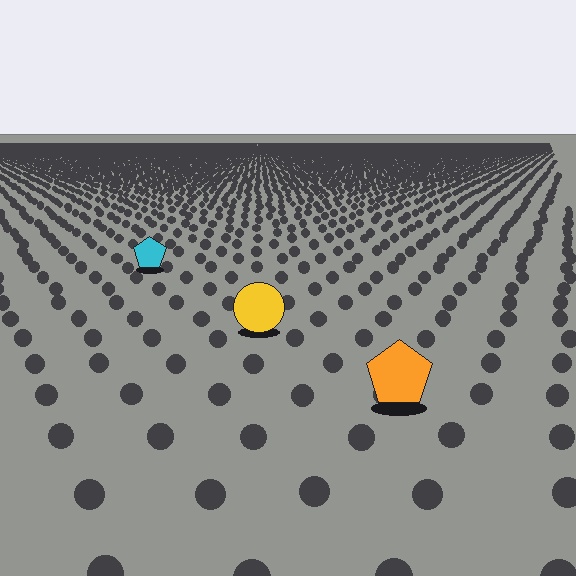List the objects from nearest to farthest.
From nearest to farthest: the orange pentagon, the yellow circle, the cyan pentagon.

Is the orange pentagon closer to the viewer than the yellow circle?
Yes. The orange pentagon is closer — you can tell from the texture gradient: the ground texture is coarser near it.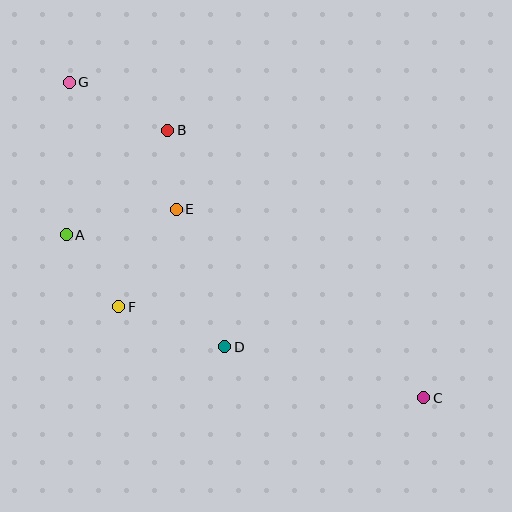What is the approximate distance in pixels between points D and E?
The distance between D and E is approximately 146 pixels.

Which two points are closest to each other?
Points B and E are closest to each other.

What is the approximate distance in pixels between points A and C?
The distance between A and C is approximately 393 pixels.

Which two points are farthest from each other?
Points C and G are farthest from each other.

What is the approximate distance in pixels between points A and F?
The distance between A and F is approximately 89 pixels.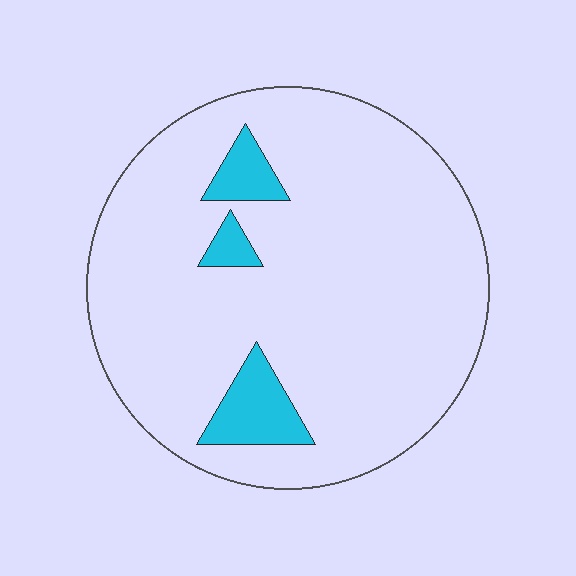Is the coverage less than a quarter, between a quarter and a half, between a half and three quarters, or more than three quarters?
Less than a quarter.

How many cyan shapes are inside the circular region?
3.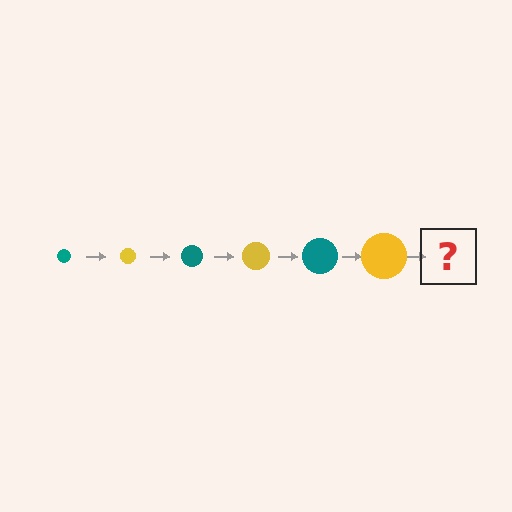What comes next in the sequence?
The next element should be a teal circle, larger than the previous one.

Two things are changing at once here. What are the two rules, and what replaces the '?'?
The two rules are that the circle grows larger each step and the color cycles through teal and yellow. The '?' should be a teal circle, larger than the previous one.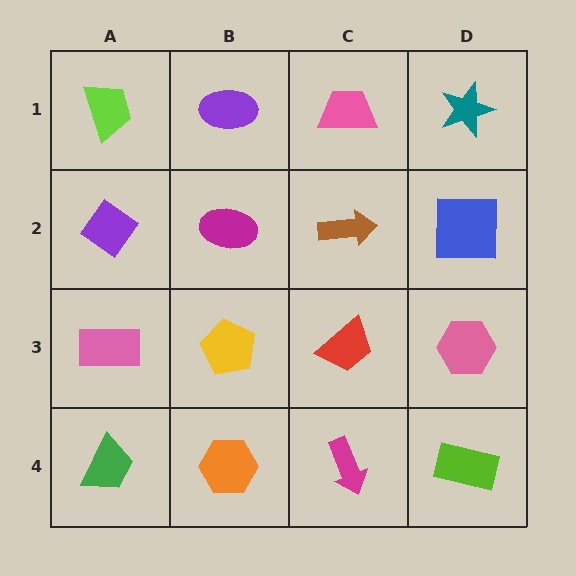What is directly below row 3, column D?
A lime rectangle.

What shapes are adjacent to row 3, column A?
A purple diamond (row 2, column A), a green trapezoid (row 4, column A), a yellow pentagon (row 3, column B).